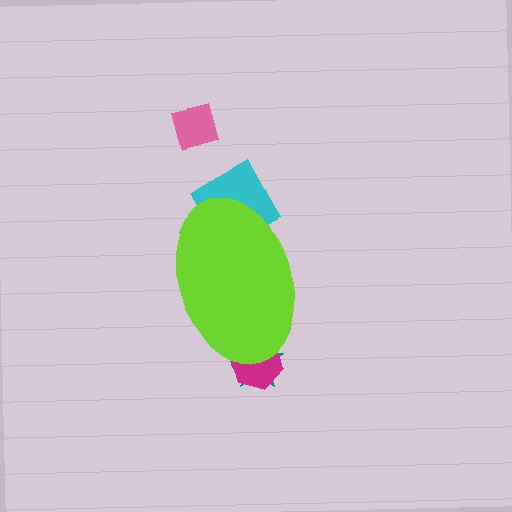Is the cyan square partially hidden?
Yes, the cyan square is partially hidden behind the lime ellipse.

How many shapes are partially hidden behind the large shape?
3 shapes are partially hidden.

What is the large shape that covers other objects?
A lime ellipse.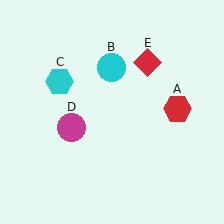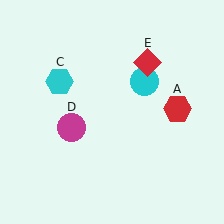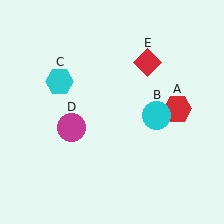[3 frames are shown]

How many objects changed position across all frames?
1 object changed position: cyan circle (object B).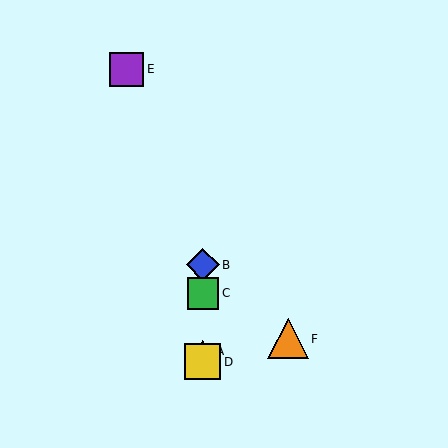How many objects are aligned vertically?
4 objects (A, B, C, D) are aligned vertically.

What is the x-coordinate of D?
Object D is at x≈203.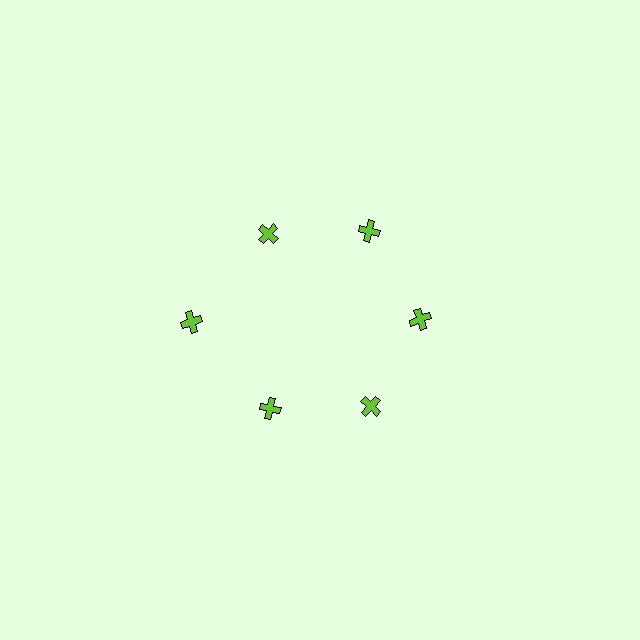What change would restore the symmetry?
The symmetry would be restored by moving it inward, back onto the ring so that all 6 crosses sit at equal angles and equal distance from the center.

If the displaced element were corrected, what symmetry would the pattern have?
It would have 6-fold rotational symmetry — the pattern would map onto itself every 60 degrees.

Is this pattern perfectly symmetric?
No. The 6 lime crosses are arranged in a ring, but one element near the 9 o'clock position is pushed outward from the center, breaking the 6-fold rotational symmetry.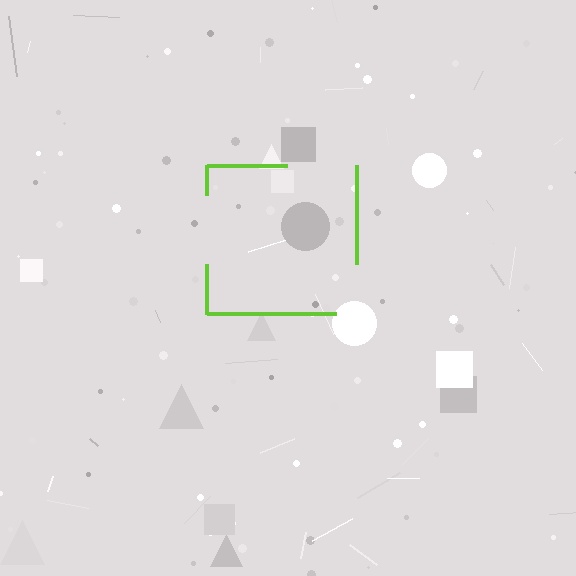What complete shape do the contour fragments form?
The contour fragments form a square.